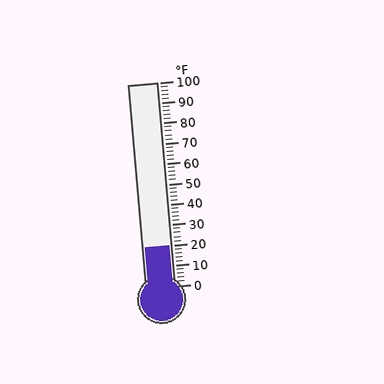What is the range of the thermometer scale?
The thermometer scale ranges from 0°F to 100°F.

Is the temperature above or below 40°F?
The temperature is below 40°F.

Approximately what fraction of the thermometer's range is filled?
The thermometer is filled to approximately 20% of its range.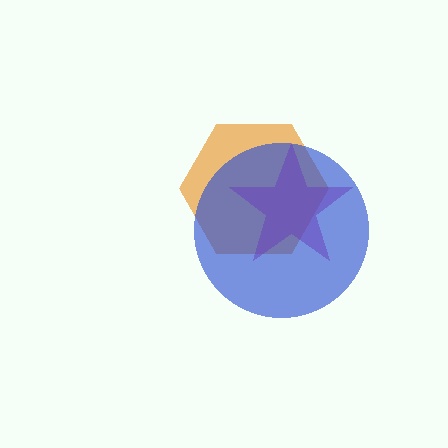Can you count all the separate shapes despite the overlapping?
Yes, there are 3 separate shapes.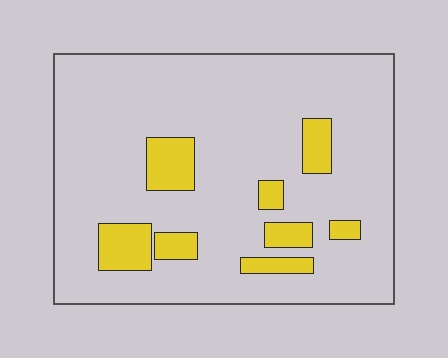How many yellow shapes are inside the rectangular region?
8.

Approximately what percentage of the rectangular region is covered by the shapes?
Approximately 15%.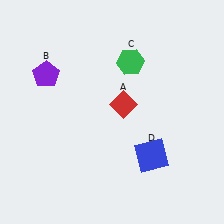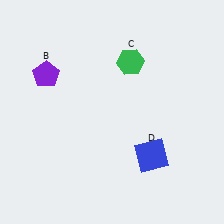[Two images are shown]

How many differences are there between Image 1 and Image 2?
There is 1 difference between the two images.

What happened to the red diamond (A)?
The red diamond (A) was removed in Image 2. It was in the top-right area of Image 1.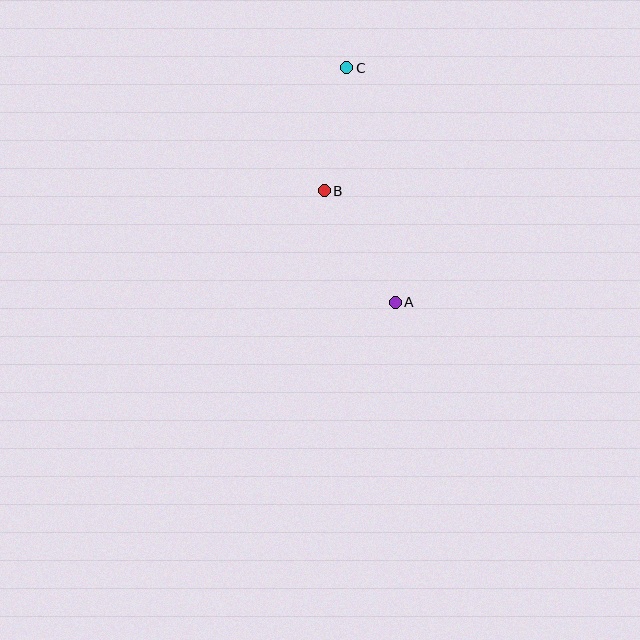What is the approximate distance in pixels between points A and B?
The distance between A and B is approximately 132 pixels.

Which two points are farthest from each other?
Points A and C are farthest from each other.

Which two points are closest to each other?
Points B and C are closest to each other.